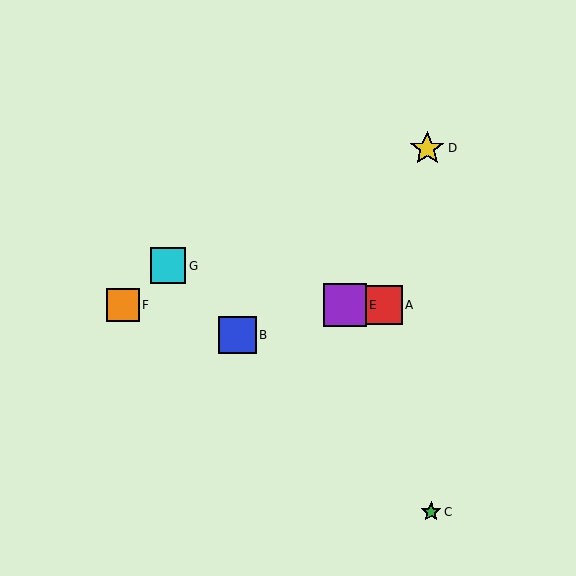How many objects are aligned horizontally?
3 objects (A, E, F) are aligned horizontally.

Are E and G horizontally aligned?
No, E is at y≈305 and G is at y≈266.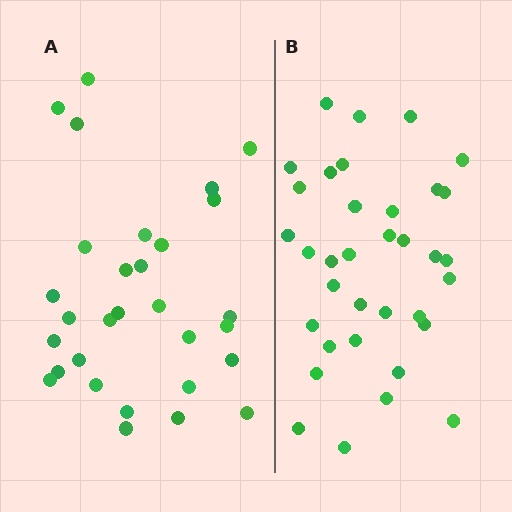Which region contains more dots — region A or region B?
Region B (the right region) has more dots.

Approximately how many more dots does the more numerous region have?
Region B has about 5 more dots than region A.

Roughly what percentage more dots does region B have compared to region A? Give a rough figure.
About 15% more.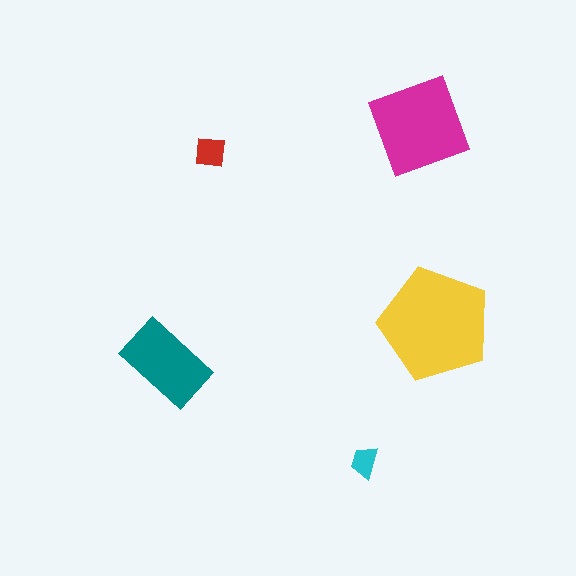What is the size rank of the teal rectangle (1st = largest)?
3rd.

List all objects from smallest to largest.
The cyan trapezoid, the red square, the teal rectangle, the magenta diamond, the yellow pentagon.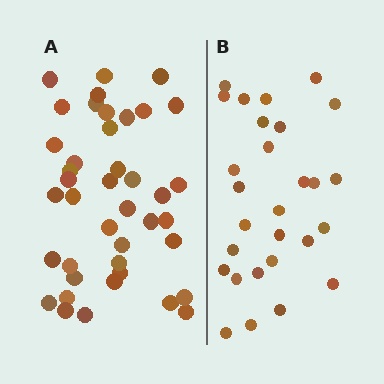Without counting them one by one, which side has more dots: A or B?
Region A (the left region) has more dots.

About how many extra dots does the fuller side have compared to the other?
Region A has approximately 15 more dots than region B.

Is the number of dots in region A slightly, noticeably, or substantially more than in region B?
Region A has substantially more. The ratio is roughly 1.5 to 1.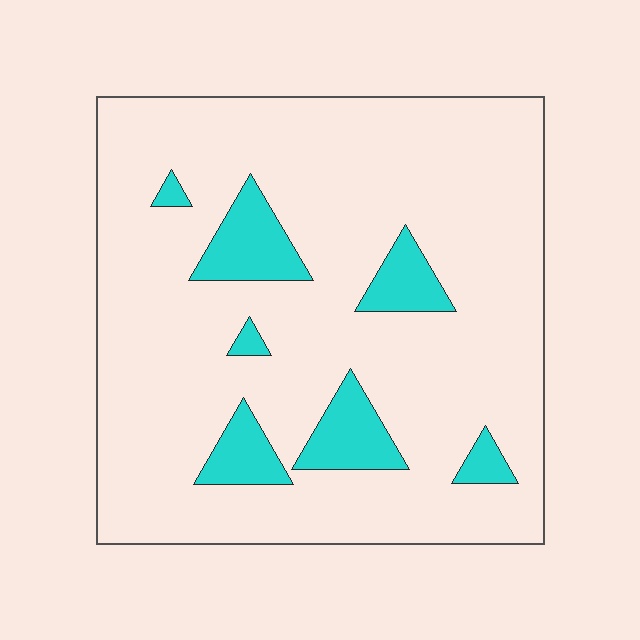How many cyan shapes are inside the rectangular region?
7.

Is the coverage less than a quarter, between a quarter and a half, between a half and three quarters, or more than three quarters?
Less than a quarter.